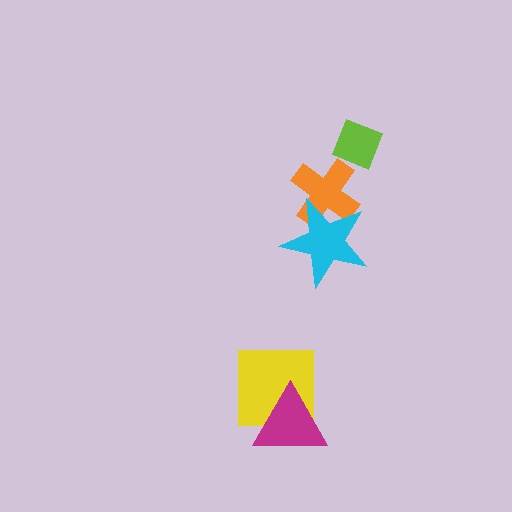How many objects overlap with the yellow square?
1 object overlaps with the yellow square.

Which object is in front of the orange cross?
The cyan star is in front of the orange cross.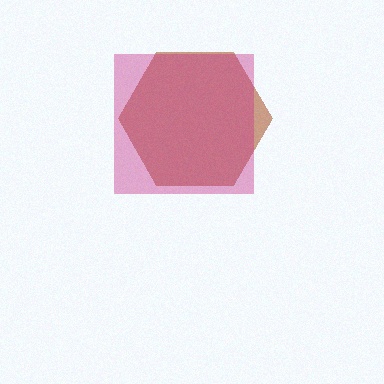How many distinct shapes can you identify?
There are 2 distinct shapes: a brown hexagon, a magenta square.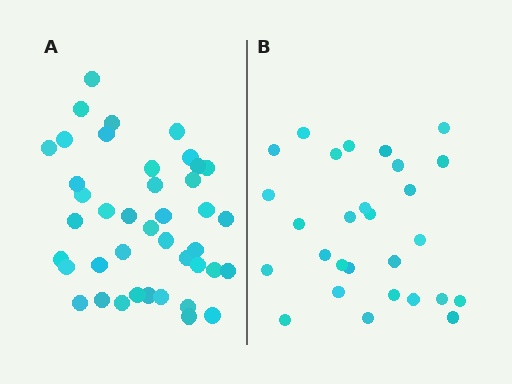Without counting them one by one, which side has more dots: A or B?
Region A (the left region) has more dots.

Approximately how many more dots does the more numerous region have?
Region A has approximately 15 more dots than region B.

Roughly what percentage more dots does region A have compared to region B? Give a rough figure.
About 45% more.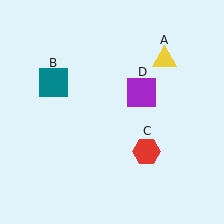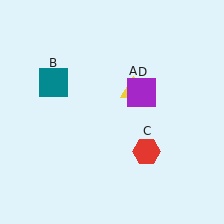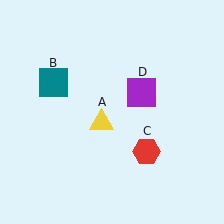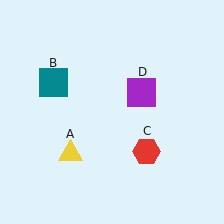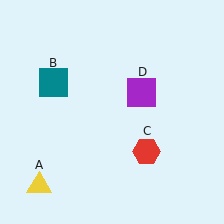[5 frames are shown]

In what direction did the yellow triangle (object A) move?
The yellow triangle (object A) moved down and to the left.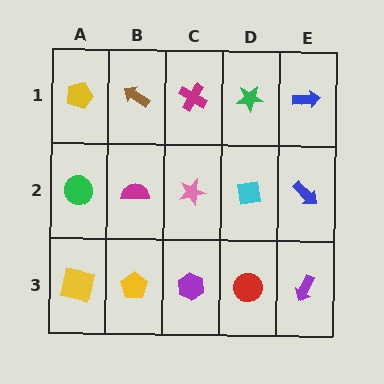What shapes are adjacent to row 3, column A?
A green circle (row 2, column A), a yellow pentagon (row 3, column B).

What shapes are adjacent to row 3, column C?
A pink star (row 2, column C), a yellow pentagon (row 3, column B), a red circle (row 3, column D).